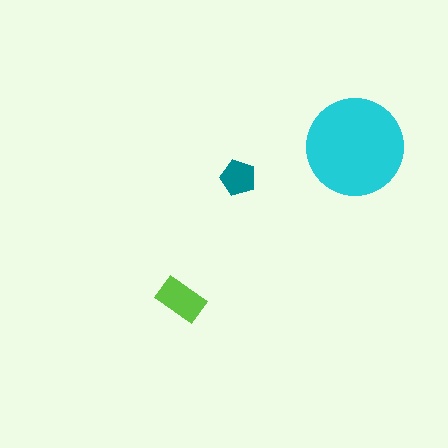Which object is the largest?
The cyan circle.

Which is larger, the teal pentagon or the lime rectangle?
The lime rectangle.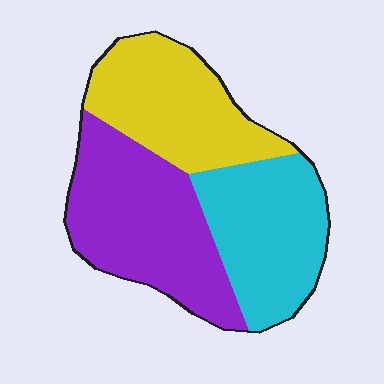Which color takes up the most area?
Purple, at roughly 40%.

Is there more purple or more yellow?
Purple.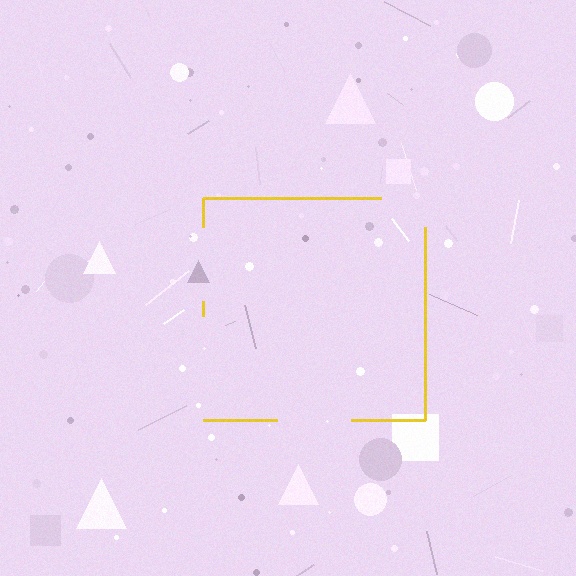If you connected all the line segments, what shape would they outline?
They would outline a square.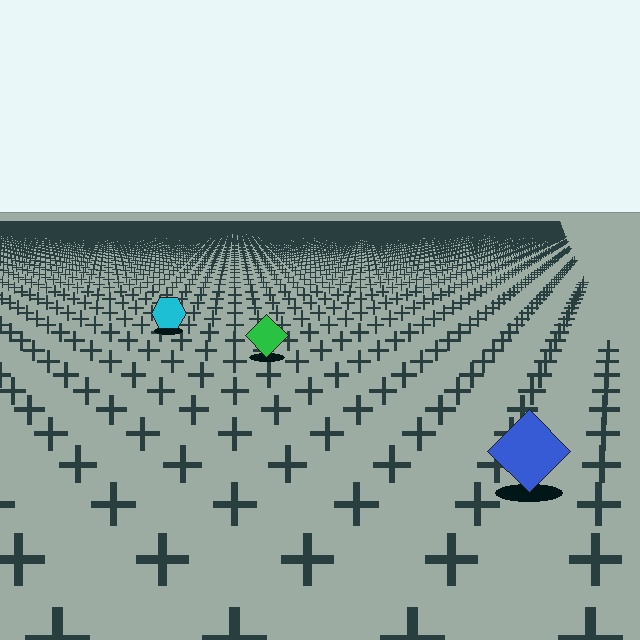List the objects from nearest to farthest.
From nearest to farthest: the blue diamond, the green diamond, the cyan hexagon.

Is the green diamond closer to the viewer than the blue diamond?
No. The blue diamond is closer — you can tell from the texture gradient: the ground texture is coarser near it.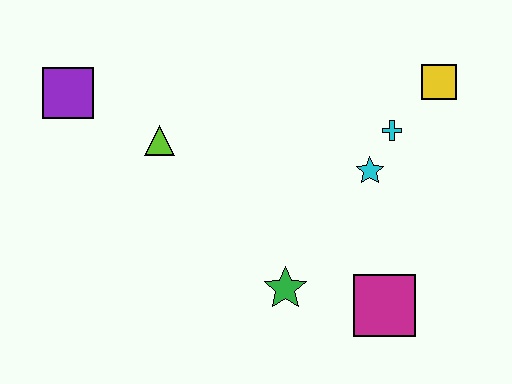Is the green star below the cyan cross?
Yes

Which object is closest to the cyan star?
The cyan cross is closest to the cyan star.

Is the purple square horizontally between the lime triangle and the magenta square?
No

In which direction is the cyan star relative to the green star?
The cyan star is above the green star.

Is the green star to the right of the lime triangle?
Yes